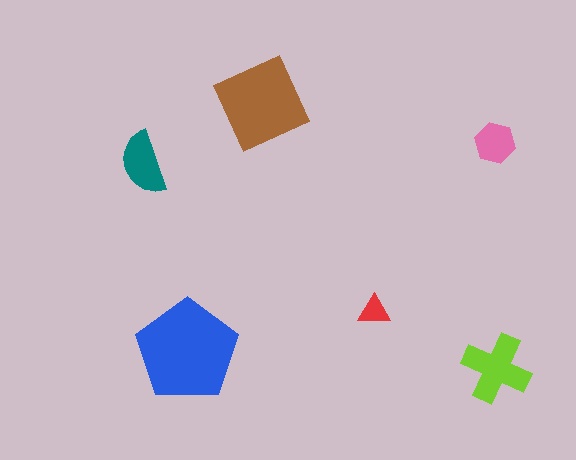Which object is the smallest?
The red triangle.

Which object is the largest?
The blue pentagon.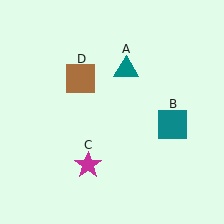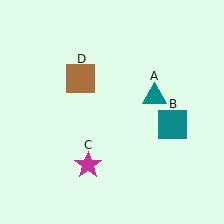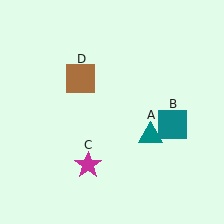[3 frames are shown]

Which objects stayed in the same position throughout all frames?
Teal square (object B) and magenta star (object C) and brown square (object D) remained stationary.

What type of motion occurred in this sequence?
The teal triangle (object A) rotated clockwise around the center of the scene.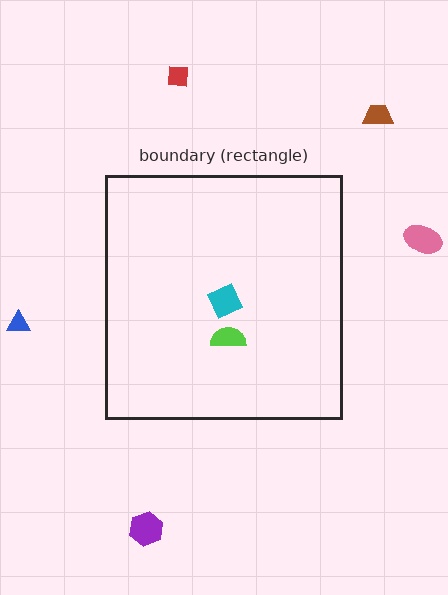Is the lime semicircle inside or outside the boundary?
Inside.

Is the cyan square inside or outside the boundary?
Inside.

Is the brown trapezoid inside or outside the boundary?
Outside.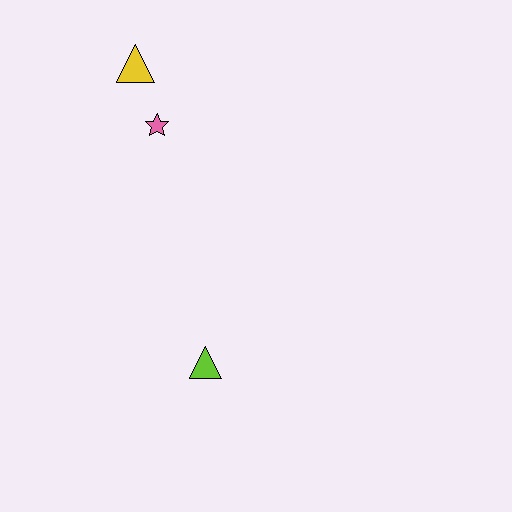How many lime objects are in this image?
There is 1 lime object.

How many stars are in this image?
There is 1 star.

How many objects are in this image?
There are 3 objects.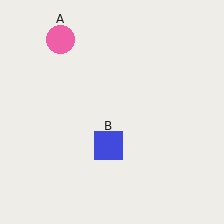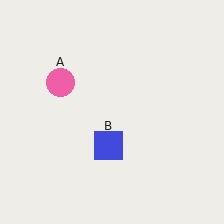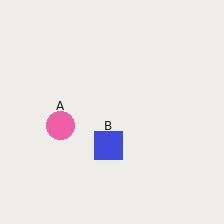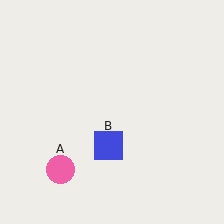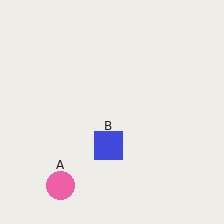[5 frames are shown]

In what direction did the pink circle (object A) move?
The pink circle (object A) moved down.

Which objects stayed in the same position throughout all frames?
Blue square (object B) remained stationary.